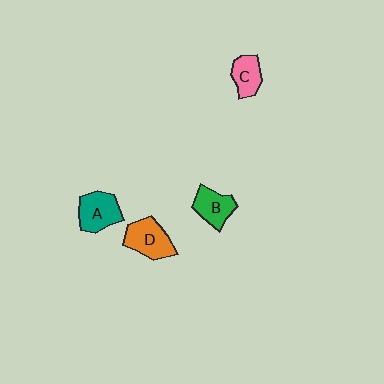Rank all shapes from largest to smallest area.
From largest to smallest: D (orange), A (teal), B (green), C (pink).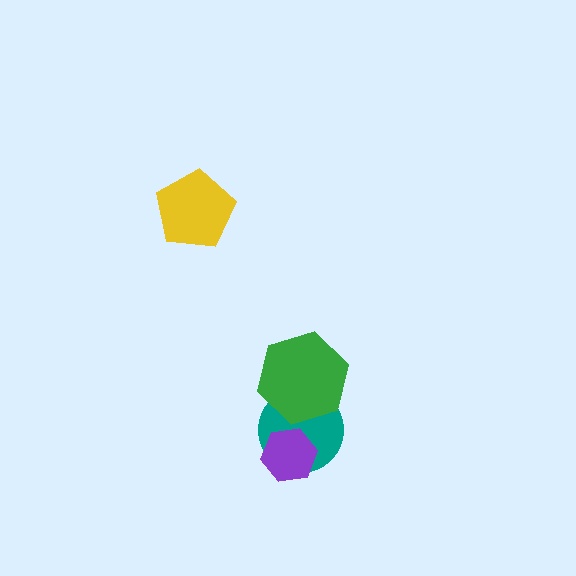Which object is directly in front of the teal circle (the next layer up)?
The purple hexagon is directly in front of the teal circle.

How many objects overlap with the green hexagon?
1 object overlaps with the green hexagon.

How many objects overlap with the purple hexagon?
1 object overlaps with the purple hexagon.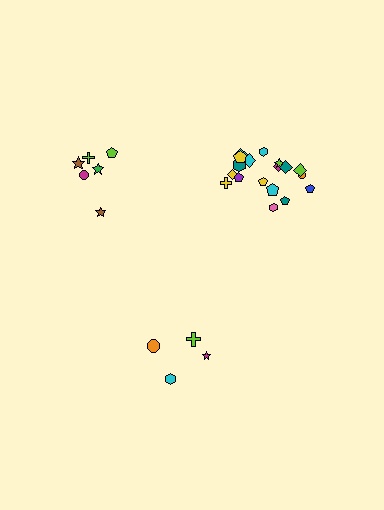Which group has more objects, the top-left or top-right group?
The top-right group.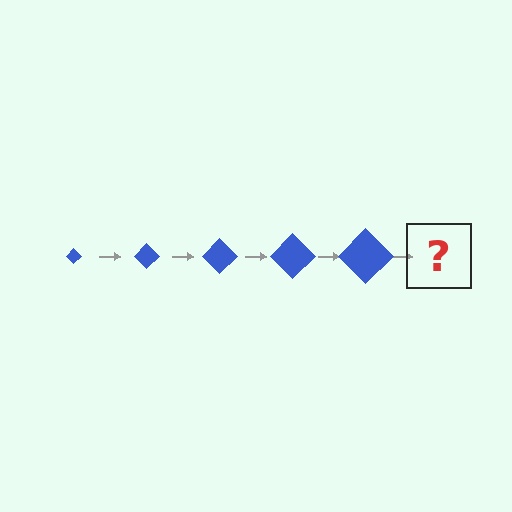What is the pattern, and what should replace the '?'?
The pattern is that the diamond gets progressively larger each step. The '?' should be a blue diamond, larger than the previous one.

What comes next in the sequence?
The next element should be a blue diamond, larger than the previous one.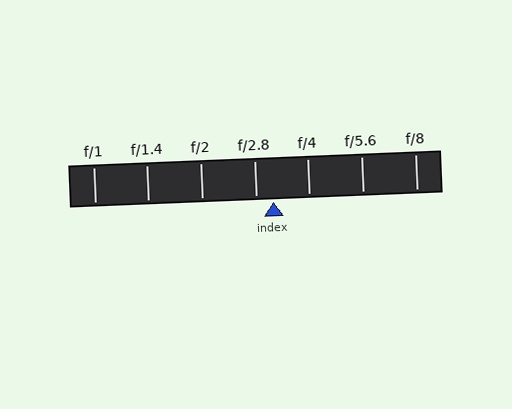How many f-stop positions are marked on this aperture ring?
There are 7 f-stop positions marked.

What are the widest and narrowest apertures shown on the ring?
The widest aperture shown is f/1 and the narrowest is f/8.